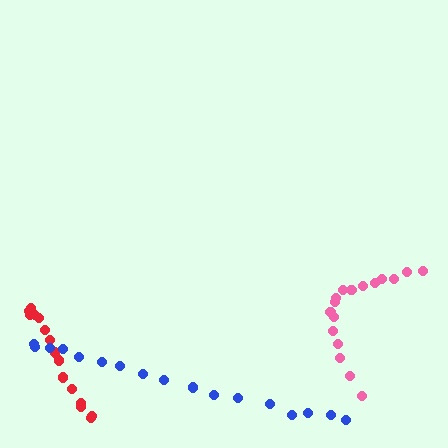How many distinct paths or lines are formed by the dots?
There are 3 distinct paths.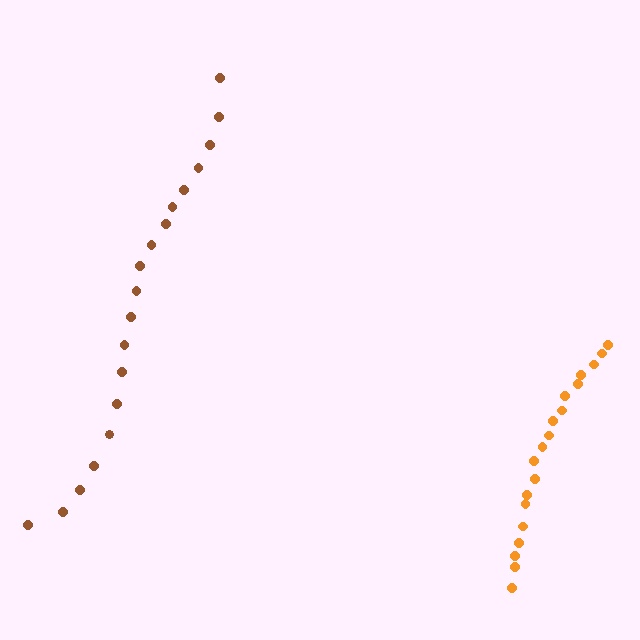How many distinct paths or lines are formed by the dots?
There are 2 distinct paths.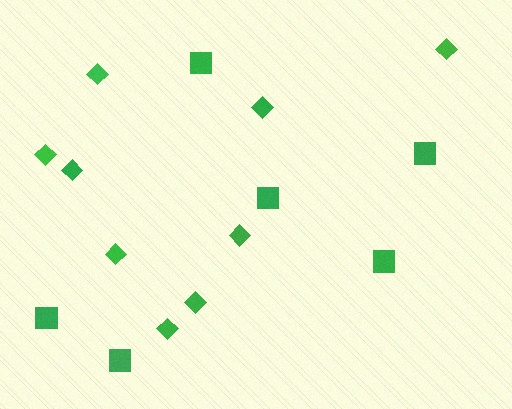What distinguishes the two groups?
There are 2 groups: one group of squares (6) and one group of diamonds (9).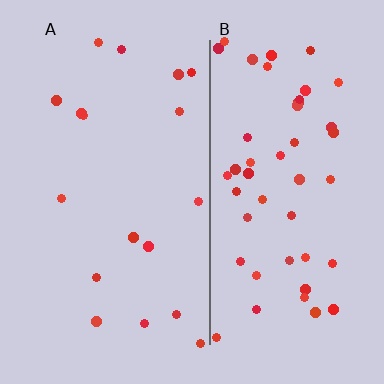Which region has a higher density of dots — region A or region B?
B (the right).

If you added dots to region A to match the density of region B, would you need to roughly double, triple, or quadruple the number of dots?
Approximately triple.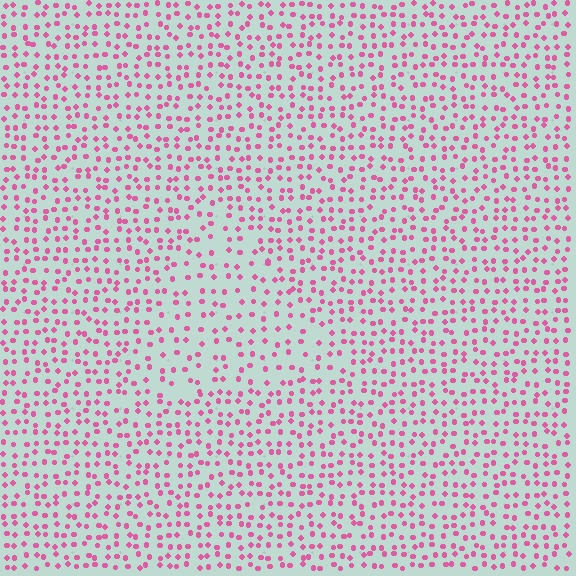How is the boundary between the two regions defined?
The boundary is defined by a change in element density (approximately 1.6x ratio). All elements are the same color, size, and shape.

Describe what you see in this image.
The image contains small pink elements arranged at two different densities. A triangle-shaped region is visible where the elements are less densely packed than the surrounding area.